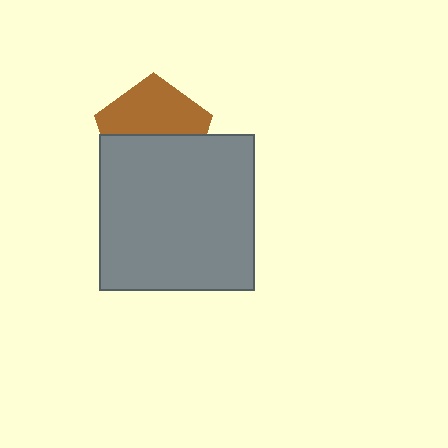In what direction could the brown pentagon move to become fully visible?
The brown pentagon could move up. That would shift it out from behind the gray square entirely.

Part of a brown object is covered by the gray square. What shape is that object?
It is a pentagon.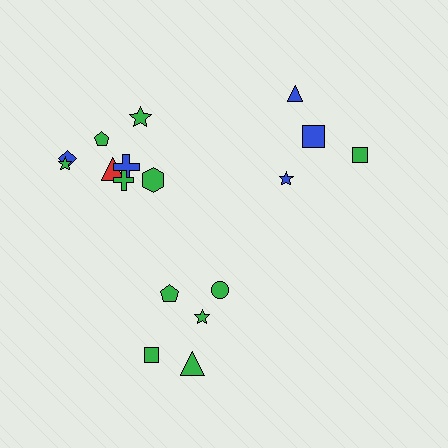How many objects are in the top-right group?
There are 4 objects.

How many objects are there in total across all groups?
There are 17 objects.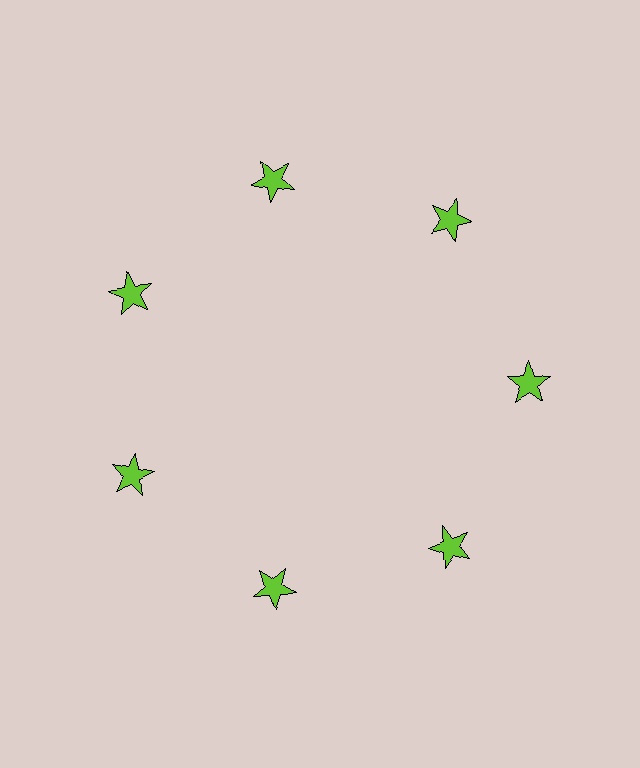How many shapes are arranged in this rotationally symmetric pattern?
There are 7 shapes, arranged in 7 groups of 1.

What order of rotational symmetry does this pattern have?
This pattern has 7-fold rotational symmetry.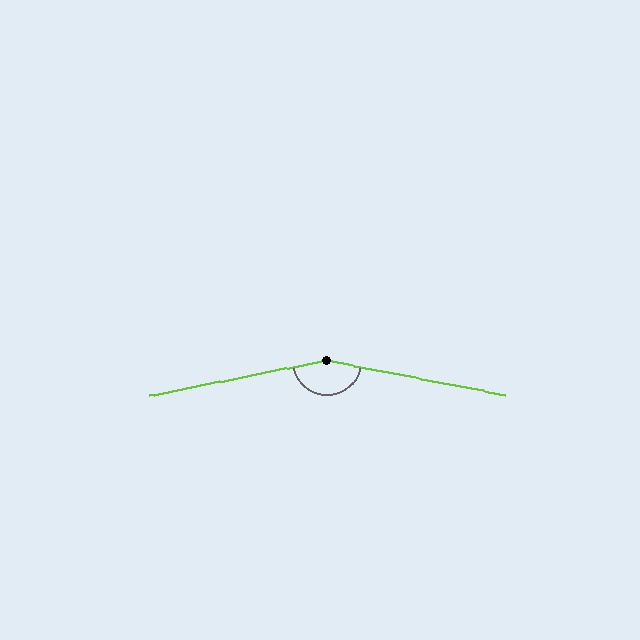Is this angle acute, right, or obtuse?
It is obtuse.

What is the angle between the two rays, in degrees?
Approximately 158 degrees.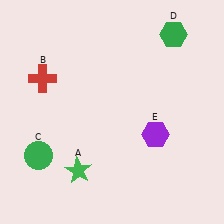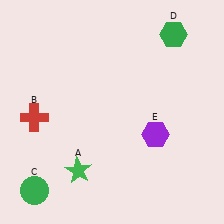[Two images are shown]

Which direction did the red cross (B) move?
The red cross (B) moved down.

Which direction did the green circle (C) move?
The green circle (C) moved down.